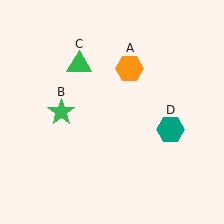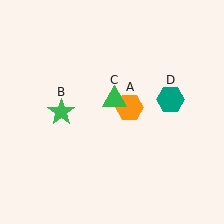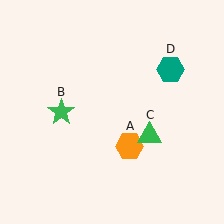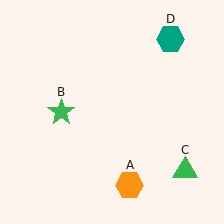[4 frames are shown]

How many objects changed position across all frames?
3 objects changed position: orange hexagon (object A), green triangle (object C), teal hexagon (object D).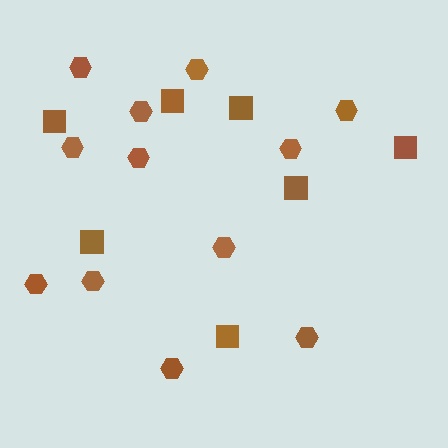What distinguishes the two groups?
There are 2 groups: one group of hexagons (12) and one group of squares (7).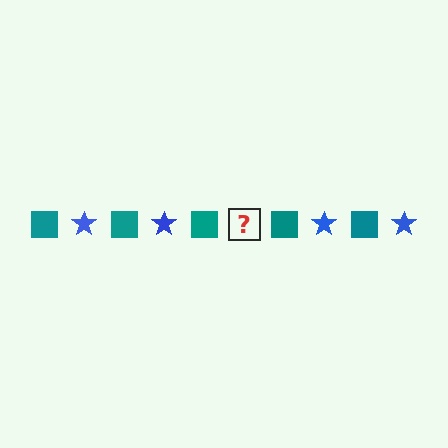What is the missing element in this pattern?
The missing element is a blue star.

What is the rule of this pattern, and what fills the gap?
The rule is that the pattern alternates between teal square and blue star. The gap should be filled with a blue star.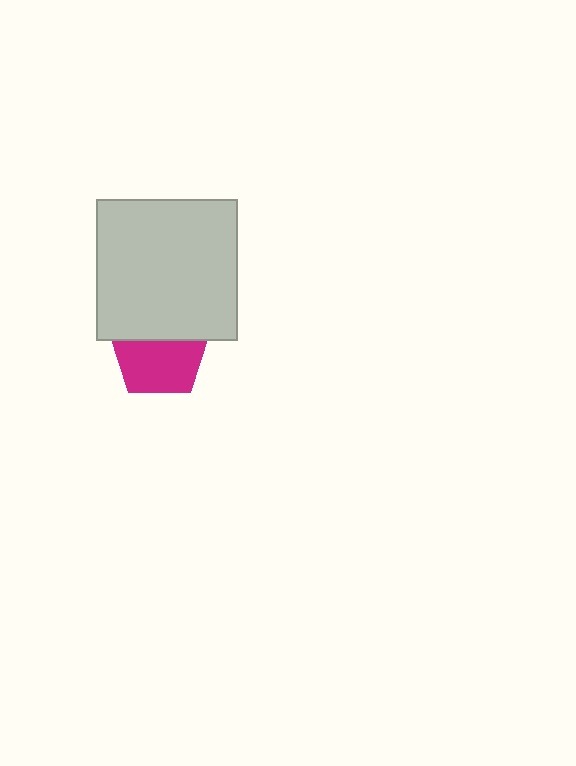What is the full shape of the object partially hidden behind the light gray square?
The partially hidden object is a magenta pentagon.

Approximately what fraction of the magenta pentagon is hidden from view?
Roughly 39% of the magenta pentagon is hidden behind the light gray square.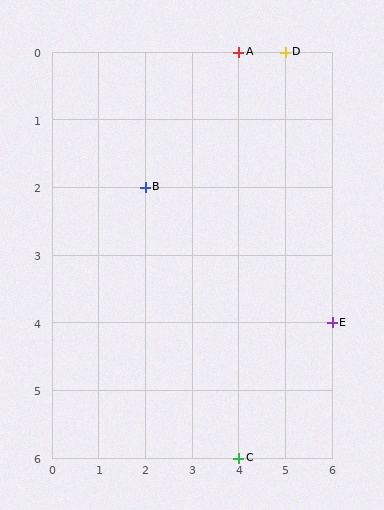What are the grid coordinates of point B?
Point B is at grid coordinates (2, 2).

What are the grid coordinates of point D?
Point D is at grid coordinates (5, 0).